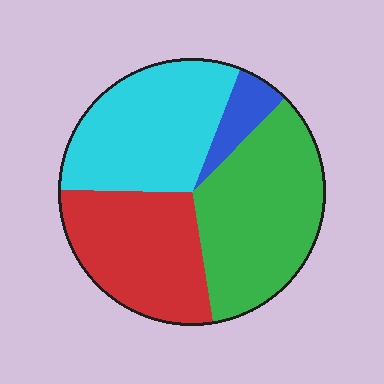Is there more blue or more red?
Red.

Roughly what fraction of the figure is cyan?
Cyan takes up about one third (1/3) of the figure.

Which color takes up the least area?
Blue, at roughly 5%.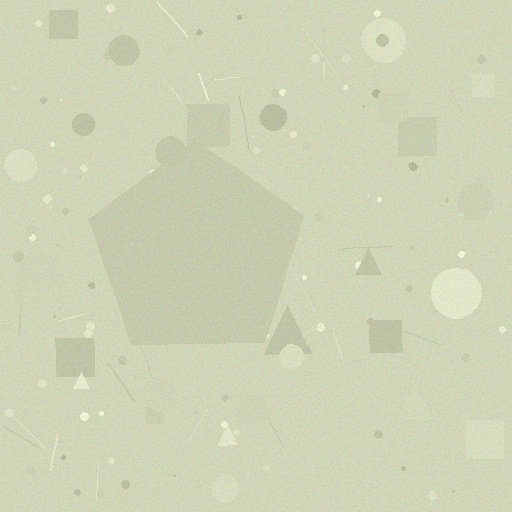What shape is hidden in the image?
A pentagon is hidden in the image.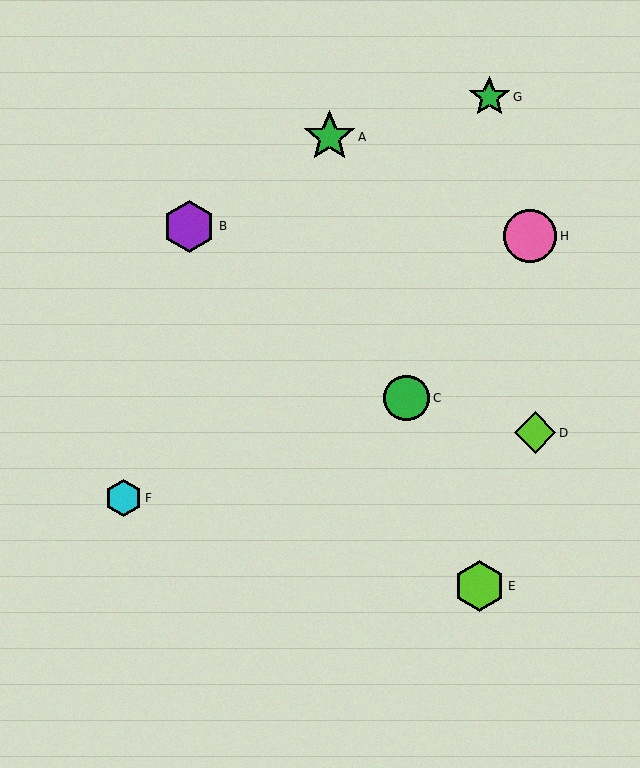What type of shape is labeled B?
Shape B is a purple hexagon.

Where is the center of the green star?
The center of the green star is at (329, 137).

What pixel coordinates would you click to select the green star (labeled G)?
Click at (489, 97) to select the green star G.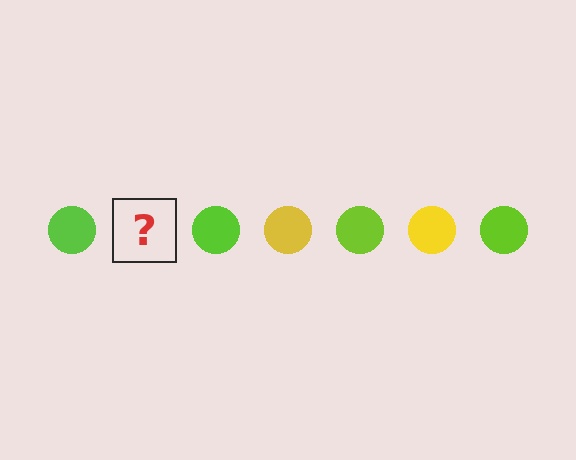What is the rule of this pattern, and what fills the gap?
The rule is that the pattern cycles through lime, yellow circles. The gap should be filled with a yellow circle.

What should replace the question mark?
The question mark should be replaced with a yellow circle.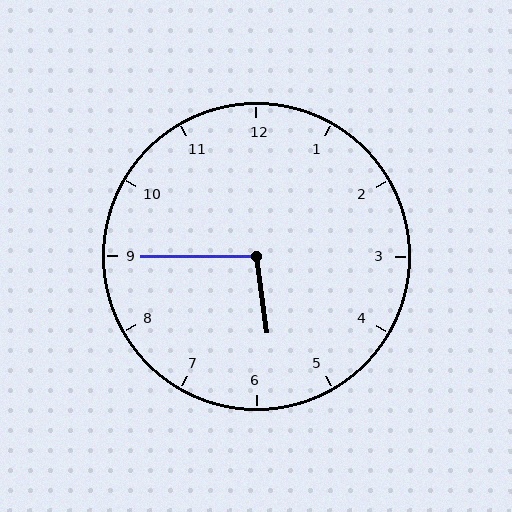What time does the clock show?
5:45.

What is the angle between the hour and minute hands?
Approximately 98 degrees.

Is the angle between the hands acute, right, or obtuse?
It is obtuse.